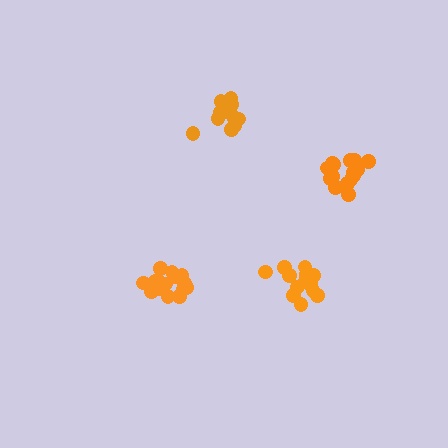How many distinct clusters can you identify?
There are 4 distinct clusters.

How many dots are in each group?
Group 1: 16 dots, Group 2: 16 dots, Group 3: 13 dots, Group 4: 13 dots (58 total).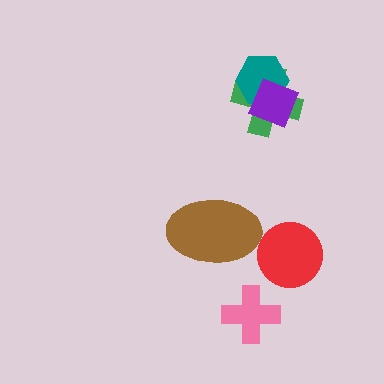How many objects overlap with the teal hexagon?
2 objects overlap with the teal hexagon.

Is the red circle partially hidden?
No, no other shape covers it.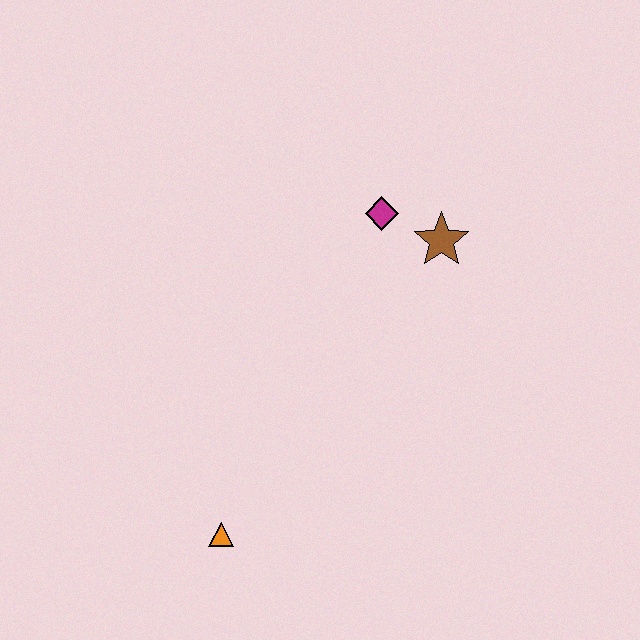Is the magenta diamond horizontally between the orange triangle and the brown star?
Yes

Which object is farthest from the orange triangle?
The brown star is farthest from the orange triangle.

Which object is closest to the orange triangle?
The magenta diamond is closest to the orange triangle.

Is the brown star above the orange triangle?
Yes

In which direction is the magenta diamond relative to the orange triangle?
The magenta diamond is above the orange triangle.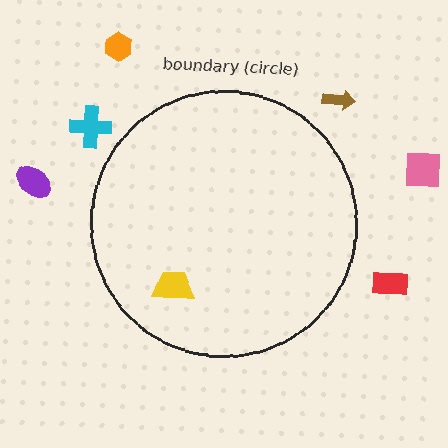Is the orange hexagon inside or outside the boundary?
Outside.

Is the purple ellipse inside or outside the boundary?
Outside.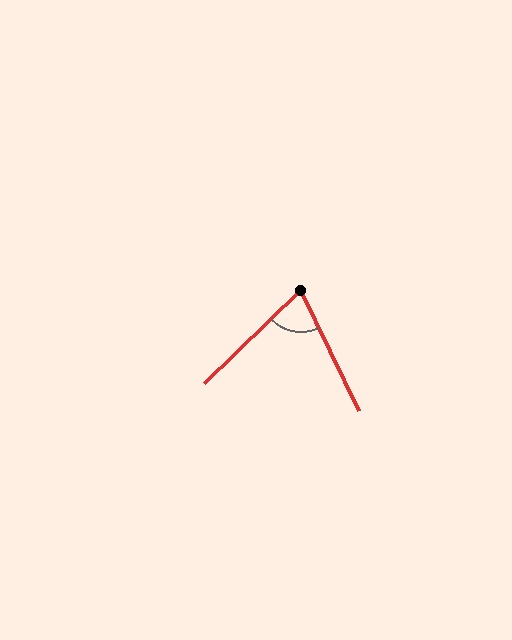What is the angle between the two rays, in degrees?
Approximately 71 degrees.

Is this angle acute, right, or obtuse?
It is acute.